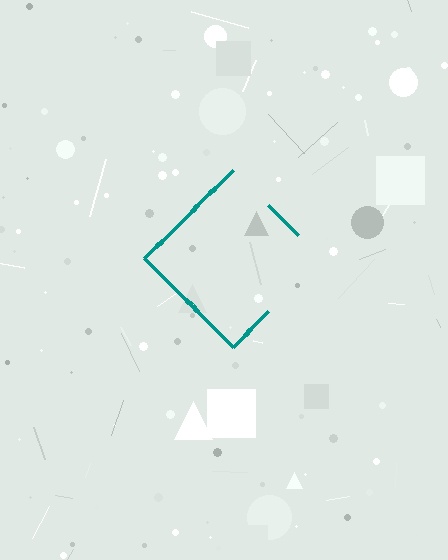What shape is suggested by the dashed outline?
The dashed outline suggests a diamond.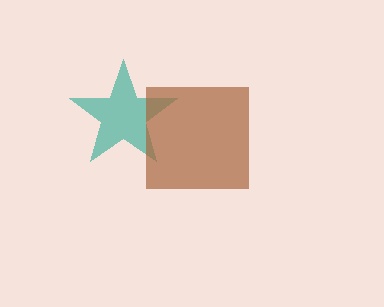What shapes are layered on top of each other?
The layered shapes are: a teal star, a brown square.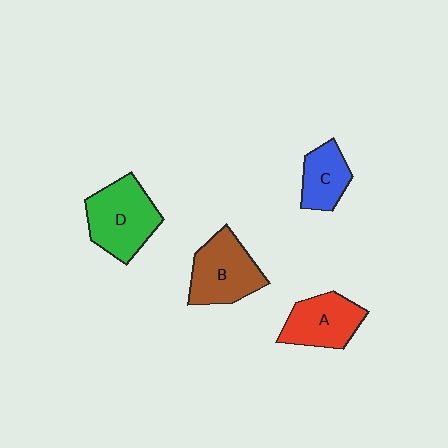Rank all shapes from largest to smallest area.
From largest to smallest: D (green), B (brown), A (red), C (blue).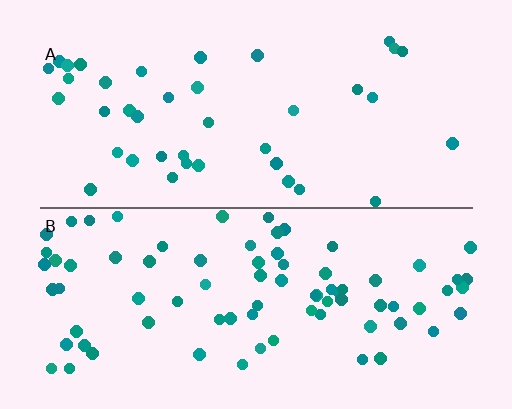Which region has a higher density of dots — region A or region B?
B (the bottom).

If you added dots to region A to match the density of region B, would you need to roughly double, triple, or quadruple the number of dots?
Approximately double.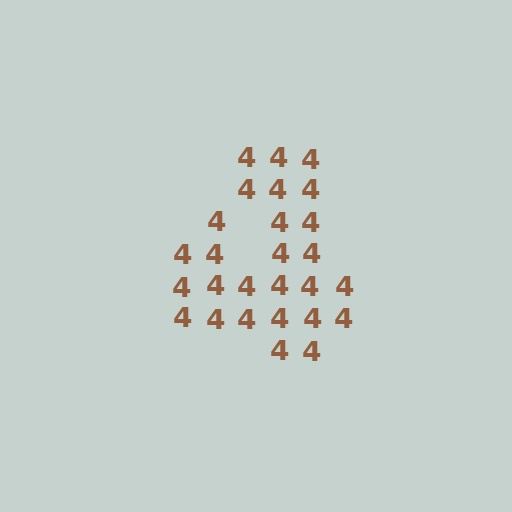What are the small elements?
The small elements are digit 4's.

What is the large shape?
The large shape is the digit 4.